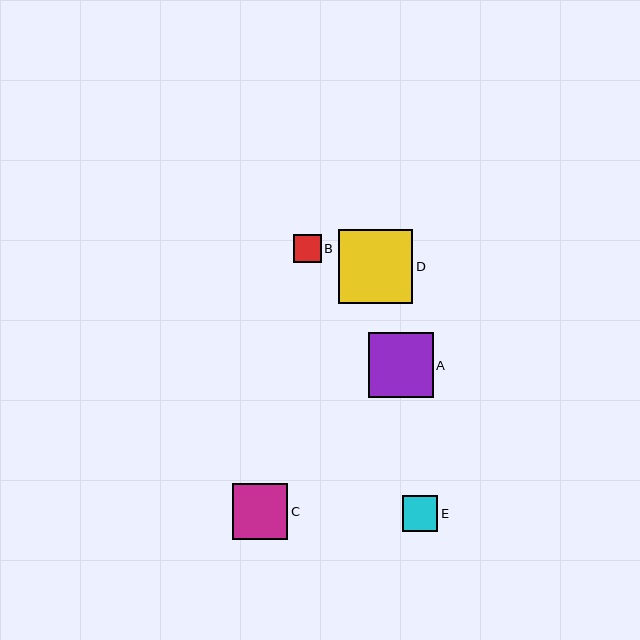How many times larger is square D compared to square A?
Square D is approximately 1.1 times the size of square A.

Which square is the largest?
Square D is the largest with a size of approximately 74 pixels.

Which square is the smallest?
Square B is the smallest with a size of approximately 28 pixels.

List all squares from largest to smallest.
From largest to smallest: D, A, C, E, B.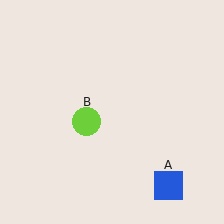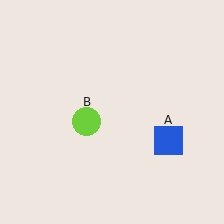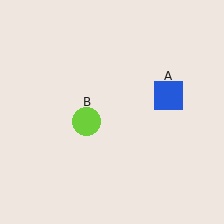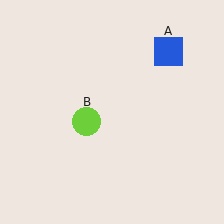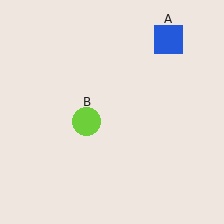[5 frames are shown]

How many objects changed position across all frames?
1 object changed position: blue square (object A).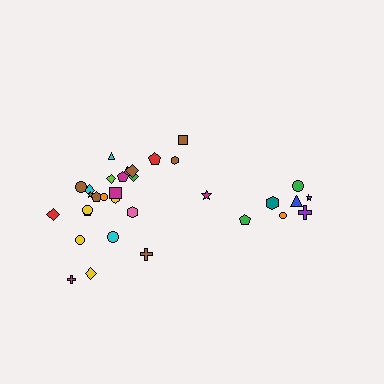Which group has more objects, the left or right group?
The left group.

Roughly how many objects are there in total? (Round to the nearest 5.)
Roughly 35 objects in total.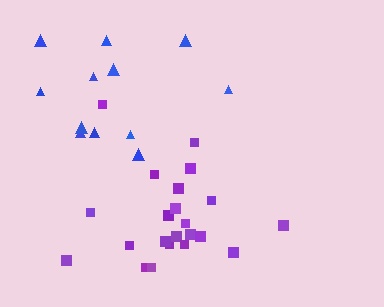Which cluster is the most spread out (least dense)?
Blue.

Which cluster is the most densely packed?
Purple.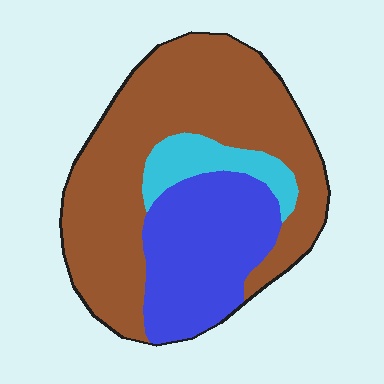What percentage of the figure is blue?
Blue takes up between a sixth and a third of the figure.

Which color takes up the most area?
Brown, at roughly 60%.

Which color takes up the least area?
Cyan, at roughly 10%.